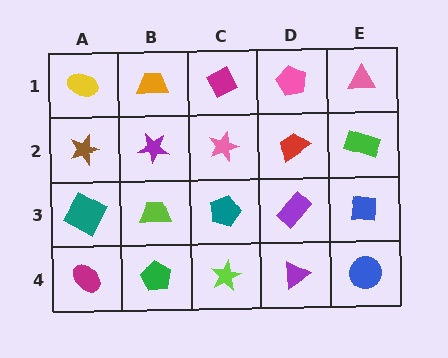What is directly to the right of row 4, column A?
A green pentagon.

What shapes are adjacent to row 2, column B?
An orange trapezoid (row 1, column B), a lime trapezoid (row 3, column B), a brown star (row 2, column A), a pink star (row 2, column C).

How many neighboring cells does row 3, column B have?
4.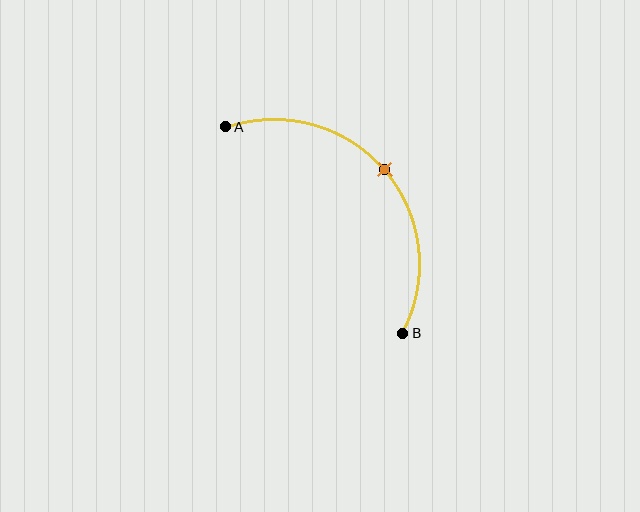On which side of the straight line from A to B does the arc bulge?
The arc bulges above and to the right of the straight line connecting A and B.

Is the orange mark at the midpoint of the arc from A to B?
Yes. The orange mark lies on the arc at equal arc-length from both A and B — it is the arc midpoint.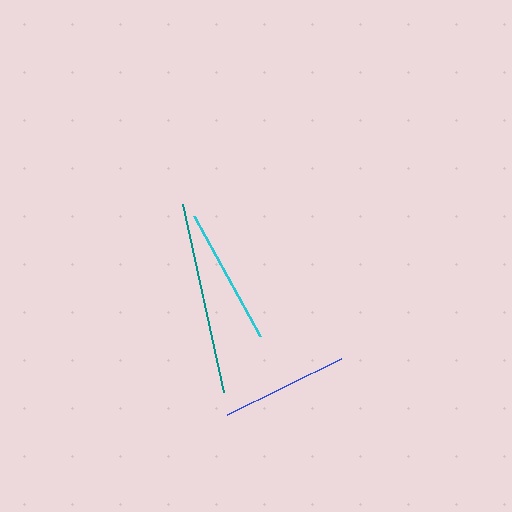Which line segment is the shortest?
The blue line is the shortest at approximately 127 pixels.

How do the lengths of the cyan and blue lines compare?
The cyan and blue lines are approximately the same length.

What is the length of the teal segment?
The teal segment is approximately 192 pixels long.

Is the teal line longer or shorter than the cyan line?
The teal line is longer than the cyan line.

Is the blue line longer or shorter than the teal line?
The teal line is longer than the blue line.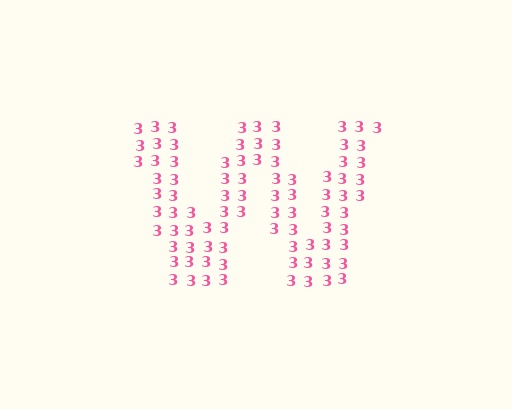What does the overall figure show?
The overall figure shows the letter W.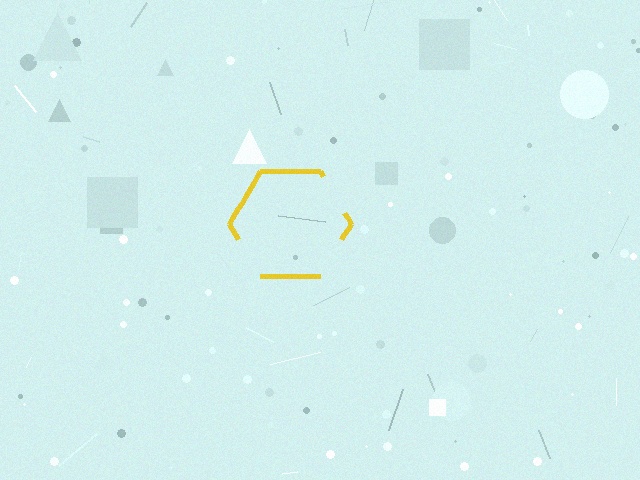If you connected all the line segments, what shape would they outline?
They would outline a hexagon.